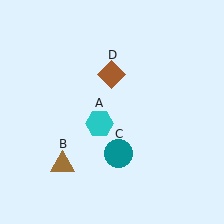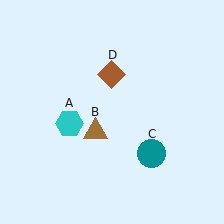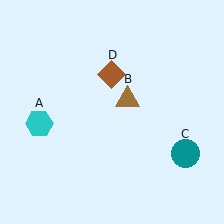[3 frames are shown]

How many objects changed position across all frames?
3 objects changed position: cyan hexagon (object A), brown triangle (object B), teal circle (object C).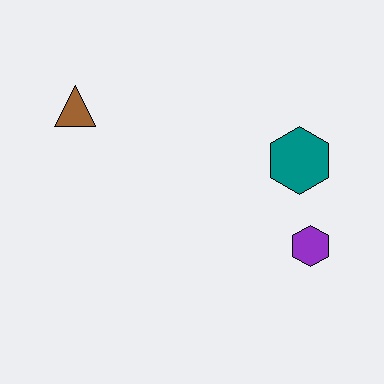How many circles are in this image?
There are no circles.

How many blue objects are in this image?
There are no blue objects.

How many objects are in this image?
There are 3 objects.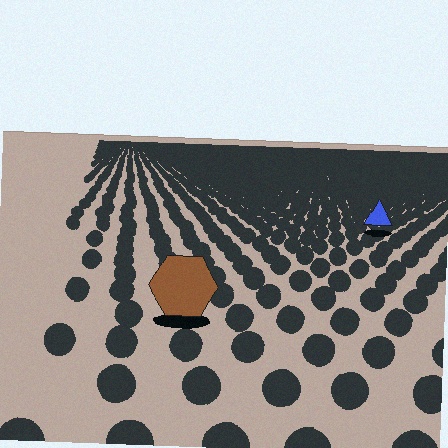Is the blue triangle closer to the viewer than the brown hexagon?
No. The brown hexagon is closer — you can tell from the texture gradient: the ground texture is coarser near it.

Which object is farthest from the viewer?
The blue triangle is farthest from the viewer. It appears smaller and the ground texture around it is denser.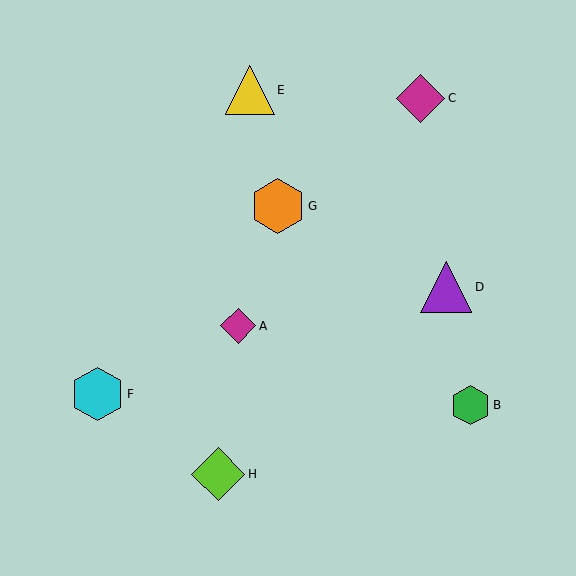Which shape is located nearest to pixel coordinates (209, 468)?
The lime diamond (labeled H) at (218, 474) is nearest to that location.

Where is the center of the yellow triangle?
The center of the yellow triangle is at (250, 90).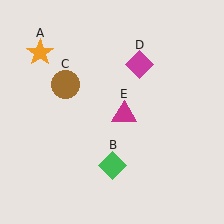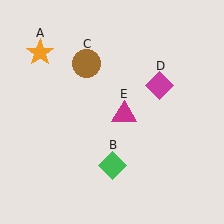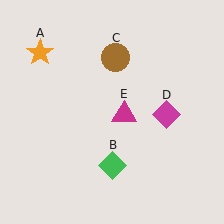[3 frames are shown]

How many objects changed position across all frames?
2 objects changed position: brown circle (object C), magenta diamond (object D).